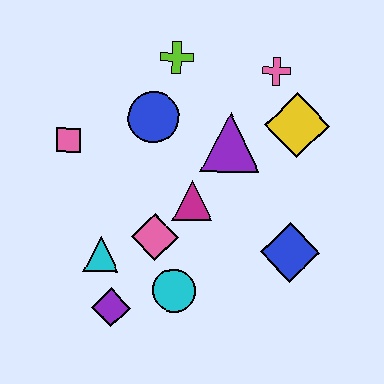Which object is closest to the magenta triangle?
The pink diamond is closest to the magenta triangle.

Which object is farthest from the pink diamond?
The pink cross is farthest from the pink diamond.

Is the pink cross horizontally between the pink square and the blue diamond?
Yes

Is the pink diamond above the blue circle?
No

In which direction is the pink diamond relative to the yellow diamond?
The pink diamond is to the left of the yellow diamond.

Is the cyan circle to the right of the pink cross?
No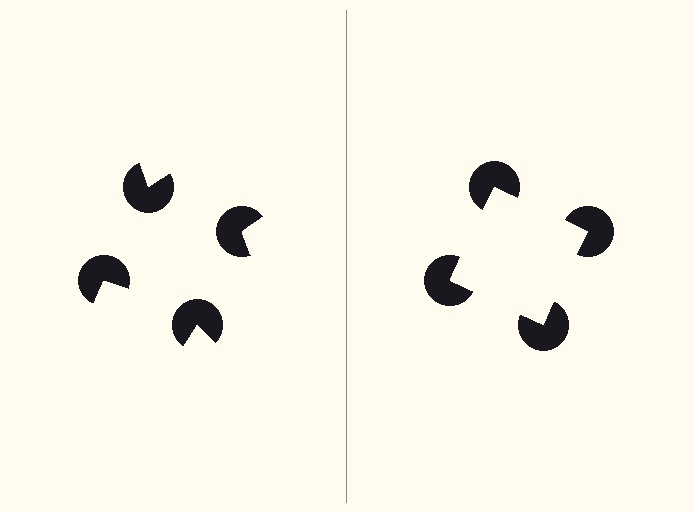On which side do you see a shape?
An illusory square appears on the right side. On the left side the wedge cuts are rotated, so no coherent shape forms.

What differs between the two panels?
The pac-man discs are positioned identically on both sides; only the wedge orientations differ. On the right they align to a square; on the left they are misaligned.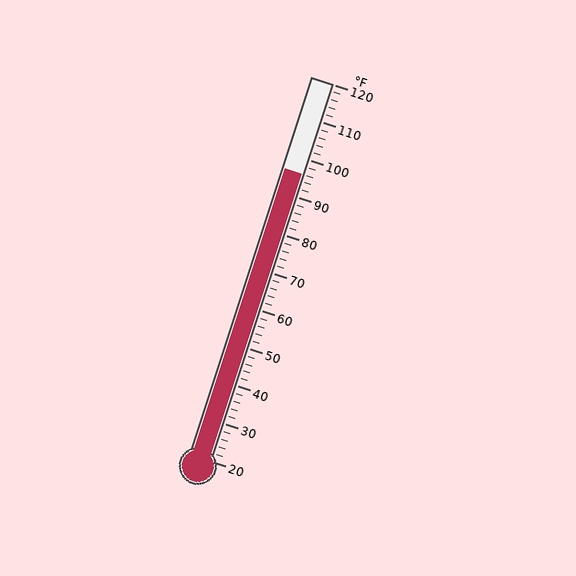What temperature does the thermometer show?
The thermometer shows approximately 96°F.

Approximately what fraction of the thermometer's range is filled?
The thermometer is filled to approximately 75% of its range.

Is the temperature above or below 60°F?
The temperature is above 60°F.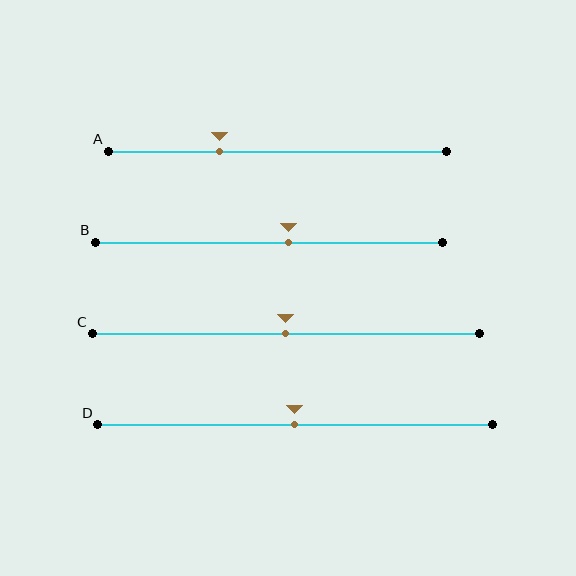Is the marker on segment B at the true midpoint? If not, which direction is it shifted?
No, the marker on segment B is shifted to the right by about 6% of the segment length.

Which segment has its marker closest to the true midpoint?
Segment C has its marker closest to the true midpoint.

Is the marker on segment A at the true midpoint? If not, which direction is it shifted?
No, the marker on segment A is shifted to the left by about 17% of the segment length.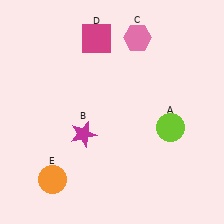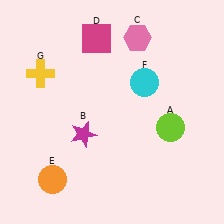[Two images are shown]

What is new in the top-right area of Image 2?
A cyan circle (F) was added in the top-right area of Image 2.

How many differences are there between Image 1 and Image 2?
There are 2 differences between the two images.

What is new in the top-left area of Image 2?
A yellow cross (G) was added in the top-left area of Image 2.